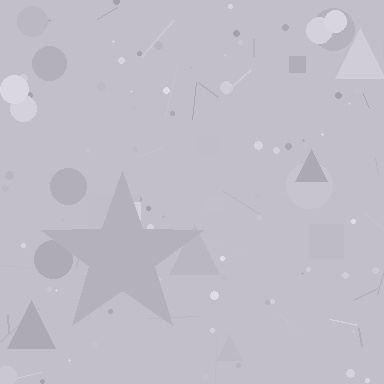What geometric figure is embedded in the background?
A star is embedded in the background.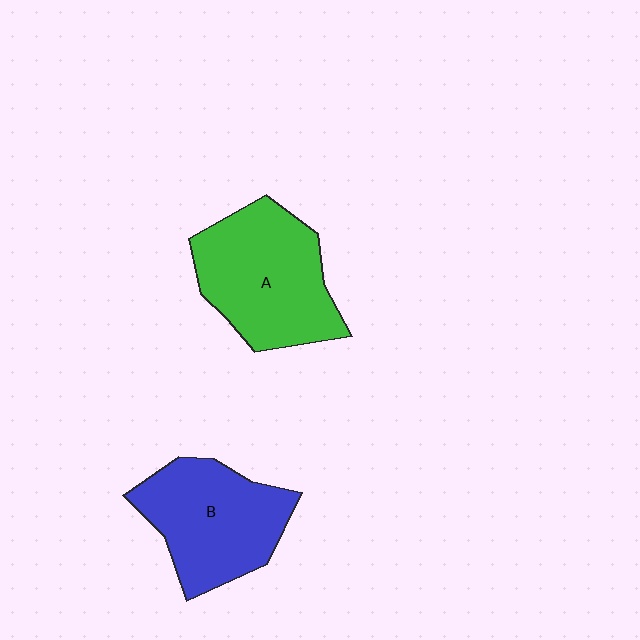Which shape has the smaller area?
Shape B (blue).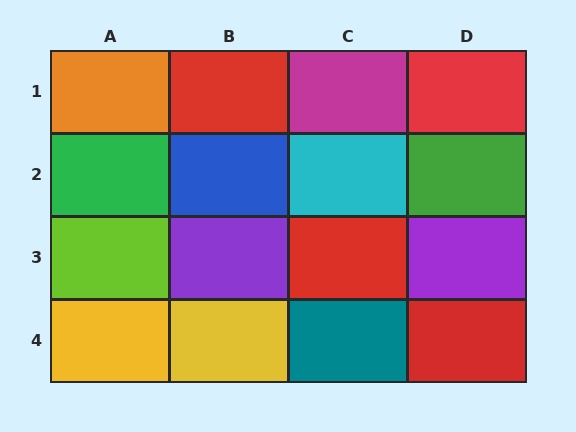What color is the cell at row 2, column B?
Blue.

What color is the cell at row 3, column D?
Purple.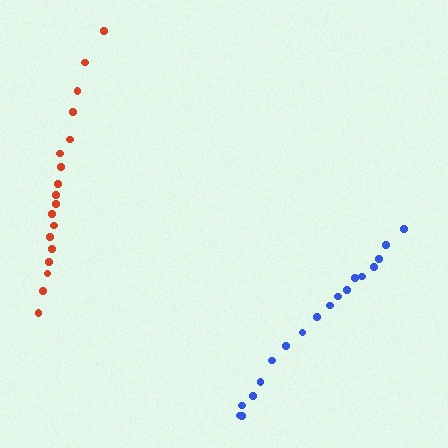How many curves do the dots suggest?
There are 2 distinct paths.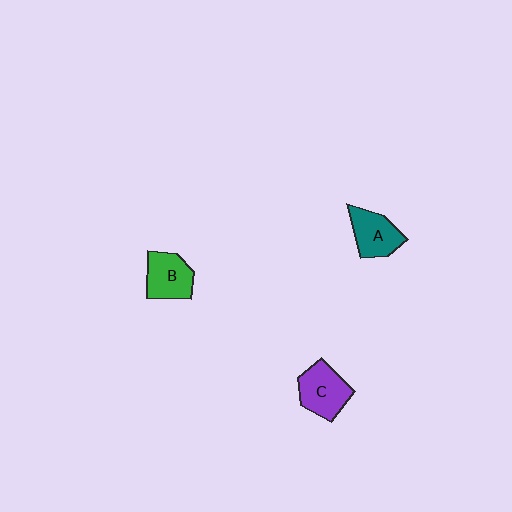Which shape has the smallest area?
Shape A (teal).